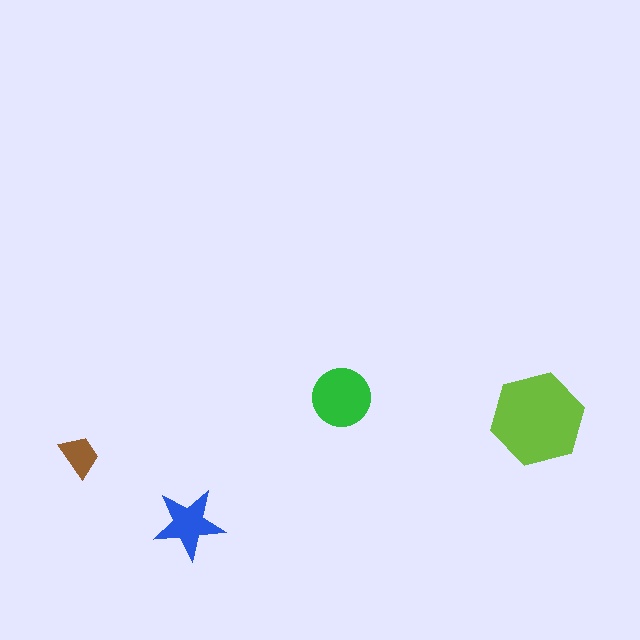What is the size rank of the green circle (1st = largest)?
2nd.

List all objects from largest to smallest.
The lime hexagon, the green circle, the blue star, the brown trapezoid.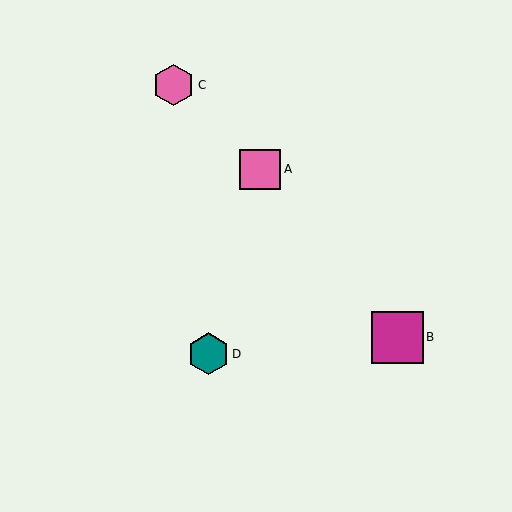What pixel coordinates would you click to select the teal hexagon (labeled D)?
Click at (208, 354) to select the teal hexagon D.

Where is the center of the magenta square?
The center of the magenta square is at (397, 337).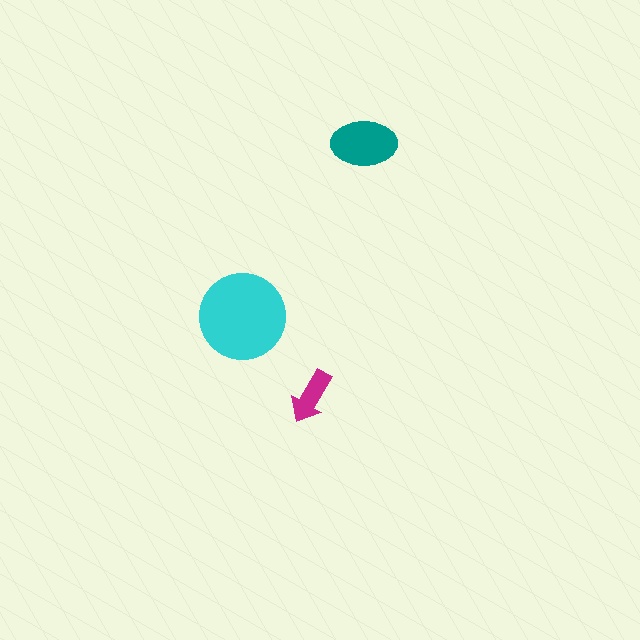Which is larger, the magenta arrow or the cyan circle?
The cyan circle.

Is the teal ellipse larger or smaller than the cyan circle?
Smaller.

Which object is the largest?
The cyan circle.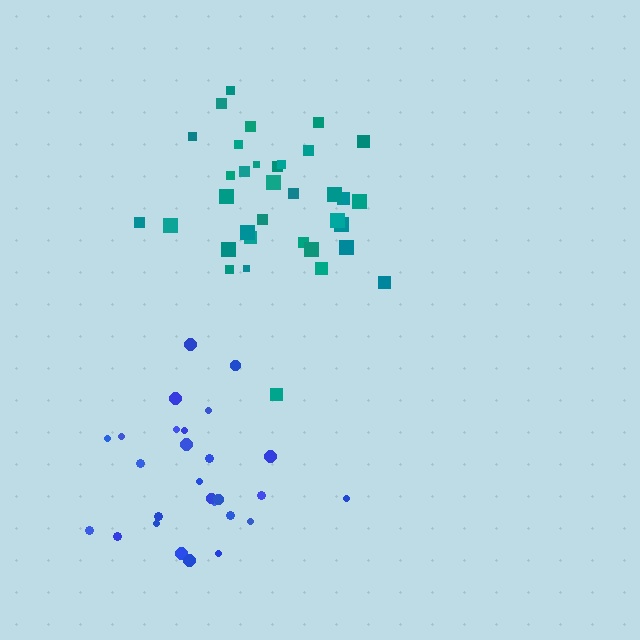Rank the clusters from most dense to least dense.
teal, blue.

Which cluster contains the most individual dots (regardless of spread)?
Teal (35).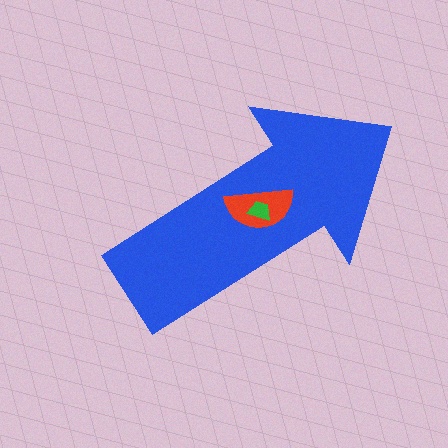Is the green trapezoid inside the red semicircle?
Yes.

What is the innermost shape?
The green trapezoid.